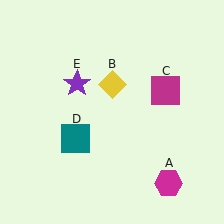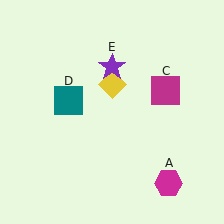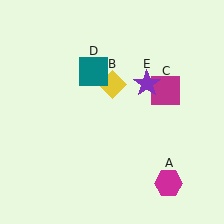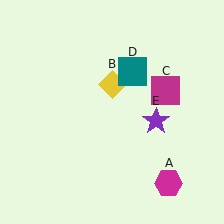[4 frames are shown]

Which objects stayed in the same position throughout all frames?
Magenta hexagon (object A) and yellow diamond (object B) and magenta square (object C) remained stationary.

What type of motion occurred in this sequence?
The teal square (object D), purple star (object E) rotated clockwise around the center of the scene.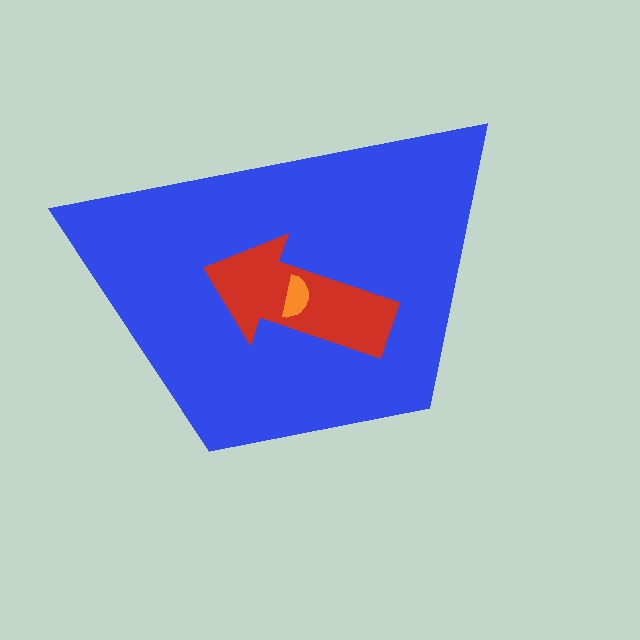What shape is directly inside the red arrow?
The orange semicircle.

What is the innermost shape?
The orange semicircle.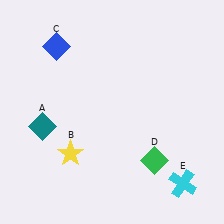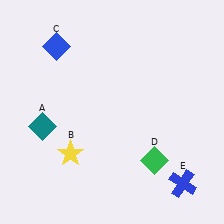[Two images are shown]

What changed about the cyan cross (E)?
In Image 1, E is cyan. In Image 2, it changed to blue.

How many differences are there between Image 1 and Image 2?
There is 1 difference between the two images.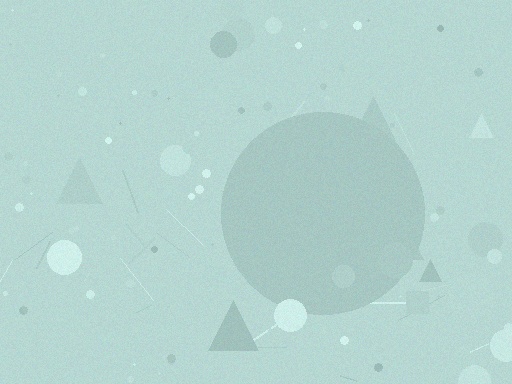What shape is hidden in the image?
A circle is hidden in the image.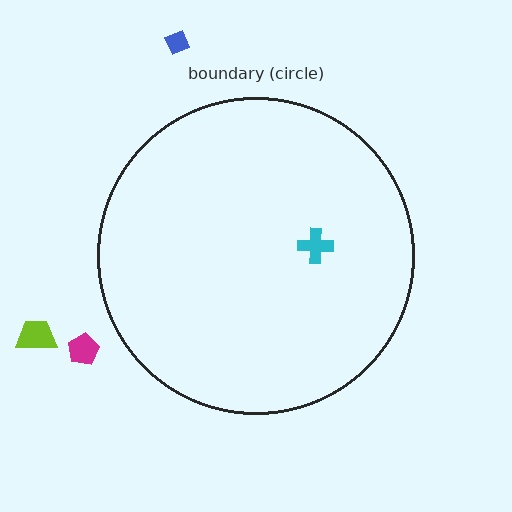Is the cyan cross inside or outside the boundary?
Inside.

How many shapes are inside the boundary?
1 inside, 3 outside.